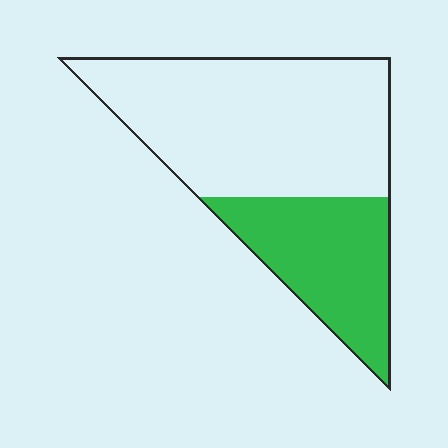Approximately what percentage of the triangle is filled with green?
Approximately 35%.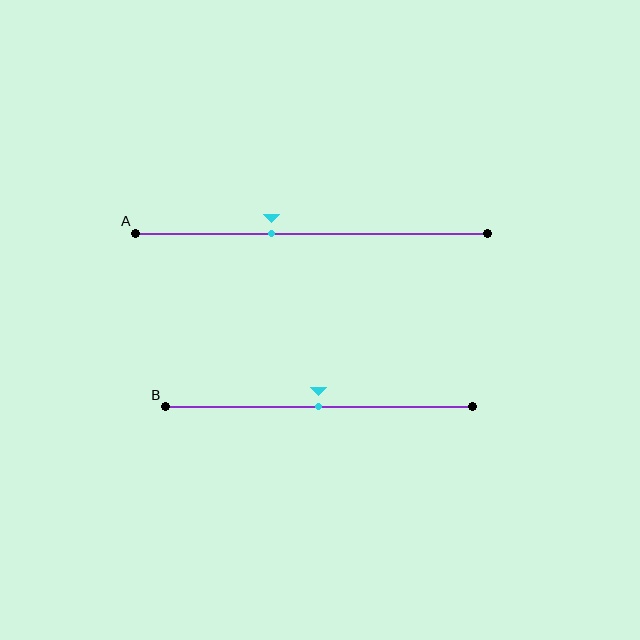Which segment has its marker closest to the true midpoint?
Segment B has its marker closest to the true midpoint.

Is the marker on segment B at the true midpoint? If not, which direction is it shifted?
Yes, the marker on segment B is at the true midpoint.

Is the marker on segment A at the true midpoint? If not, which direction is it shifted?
No, the marker on segment A is shifted to the left by about 11% of the segment length.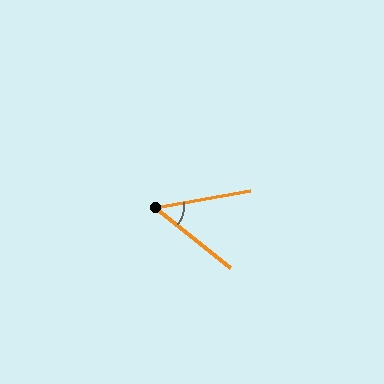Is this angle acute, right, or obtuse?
It is acute.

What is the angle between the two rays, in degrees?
Approximately 49 degrees.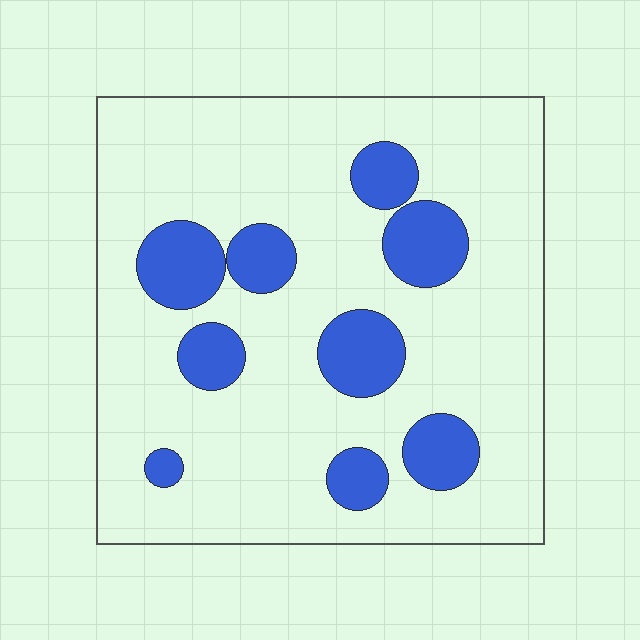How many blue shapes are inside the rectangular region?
9.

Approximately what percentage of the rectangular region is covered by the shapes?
Approximately 20%.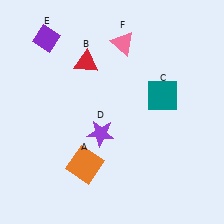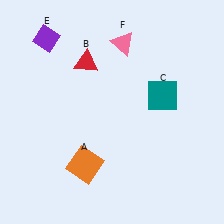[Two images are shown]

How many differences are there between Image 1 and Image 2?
There is 1 difference between the two images.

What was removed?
The purple star (D) was removed in Image 2.